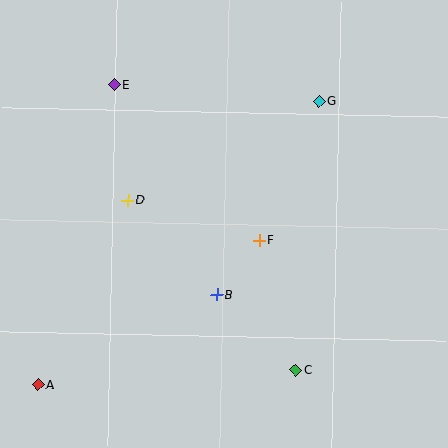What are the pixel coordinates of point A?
Point A is at (38, 385).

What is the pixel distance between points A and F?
The distance between A and F is 264 pixels.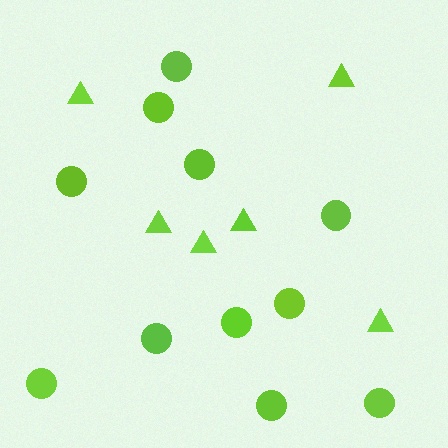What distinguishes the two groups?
There are 2 groups: one group of circles (11) and one group of triangles (6).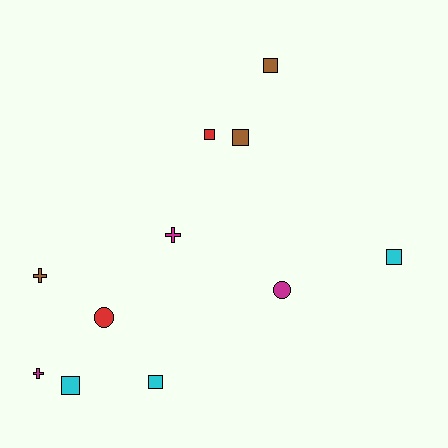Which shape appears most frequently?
Square, with 6 objects.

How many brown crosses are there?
There is 1 brown cross.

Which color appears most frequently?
Cyan, with 3 objects.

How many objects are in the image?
There are 11 objects.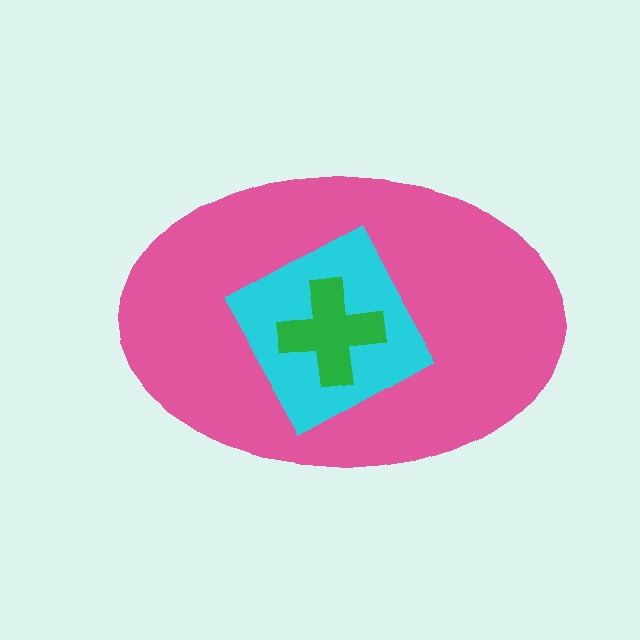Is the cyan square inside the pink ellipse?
Yes.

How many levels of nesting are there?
3.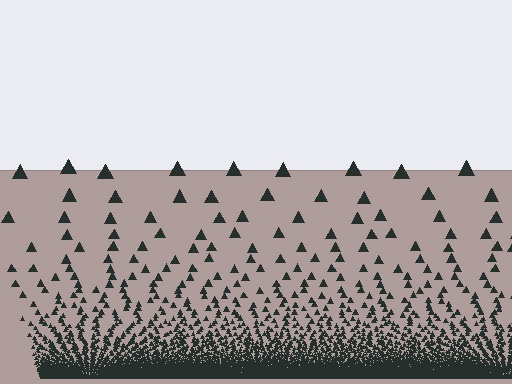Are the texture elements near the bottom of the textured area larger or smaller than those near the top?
Smaller. The gradient is inverted — elements near the bottom are smaller and denser.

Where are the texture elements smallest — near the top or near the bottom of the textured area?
Near the bottom.